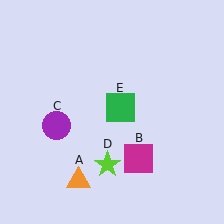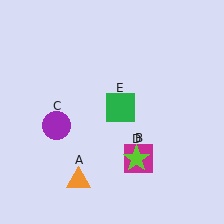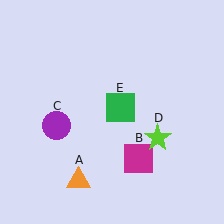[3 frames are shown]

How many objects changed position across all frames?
1 object changed position: lime star (object D).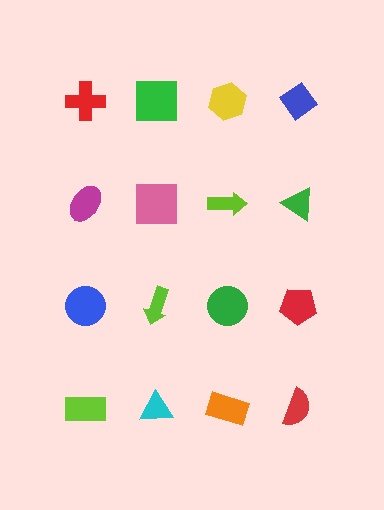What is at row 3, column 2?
A lime arrow.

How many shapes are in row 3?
4 shapes.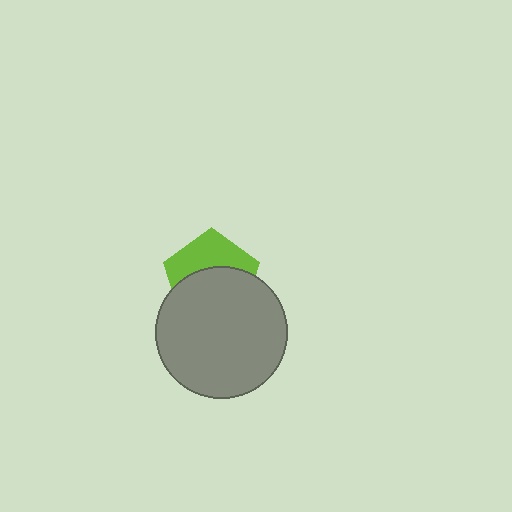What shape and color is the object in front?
The object in front is a gray circle.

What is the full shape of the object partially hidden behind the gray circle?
The partially hidden object is a lime pentagon.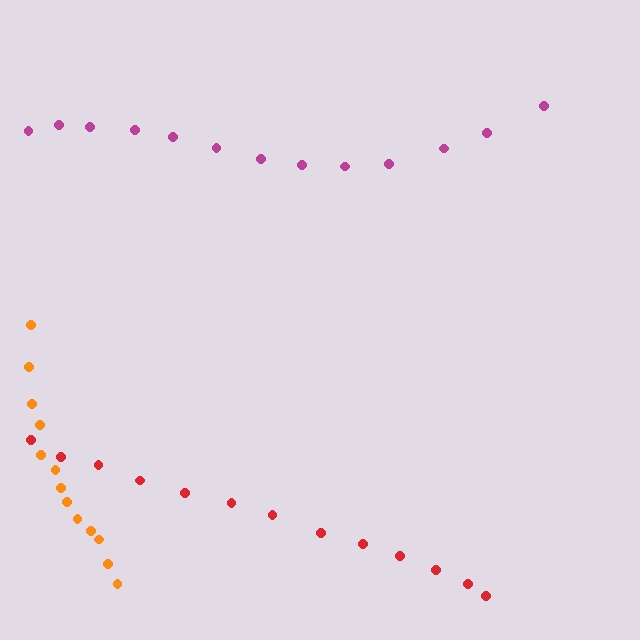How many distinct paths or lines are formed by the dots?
There are 3 distinct paths.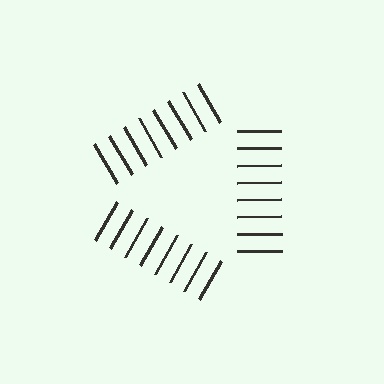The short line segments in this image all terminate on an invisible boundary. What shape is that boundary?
An illusory triangle — the line segments terminate on its edges but no continuous stroke is drawn.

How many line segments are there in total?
24 — 8 along each of the 3 edges.